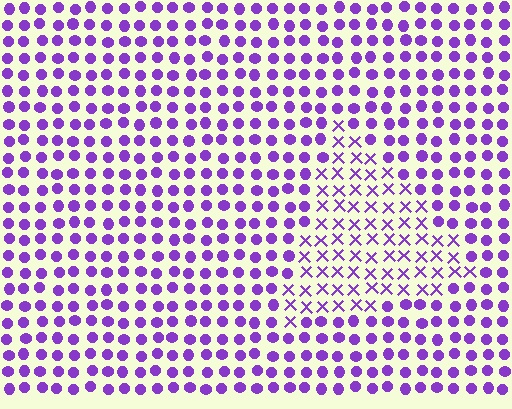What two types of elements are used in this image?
The image uses X marks inside the triangle region and circles outside it.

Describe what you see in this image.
The image is filled with small purple elements arranged in a uniform grid. A triangle-shaped region contains X marks, while the surrounding area contains circles. The boundary is defined purely by the change in element shape.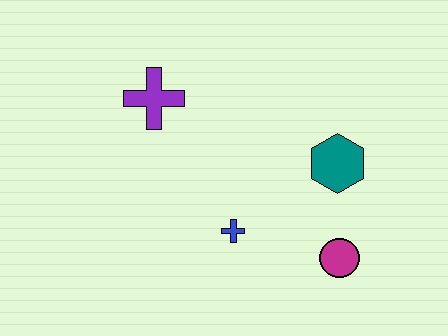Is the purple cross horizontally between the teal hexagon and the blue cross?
No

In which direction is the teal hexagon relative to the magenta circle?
The teal hexagon is above the magenta circle.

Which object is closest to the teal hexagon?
The magenta circle is closest to the teal hexagon.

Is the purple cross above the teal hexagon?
Yes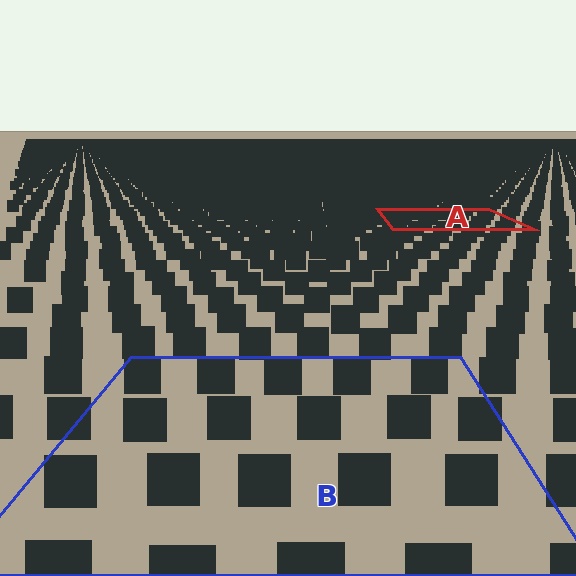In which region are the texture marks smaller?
The texture marks are smaller in region A, because it is farther away.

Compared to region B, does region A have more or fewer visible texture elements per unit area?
Region A has more texture elements per unit area — they are packed more densely because it is farther away.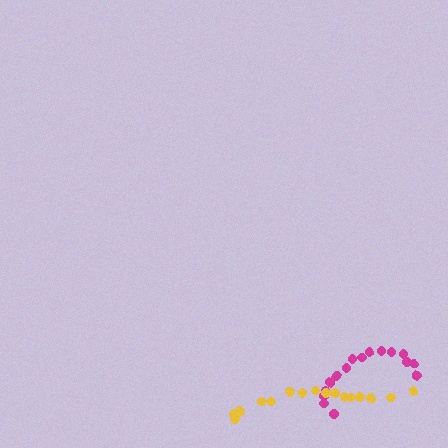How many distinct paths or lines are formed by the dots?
There are 2 distinct paths.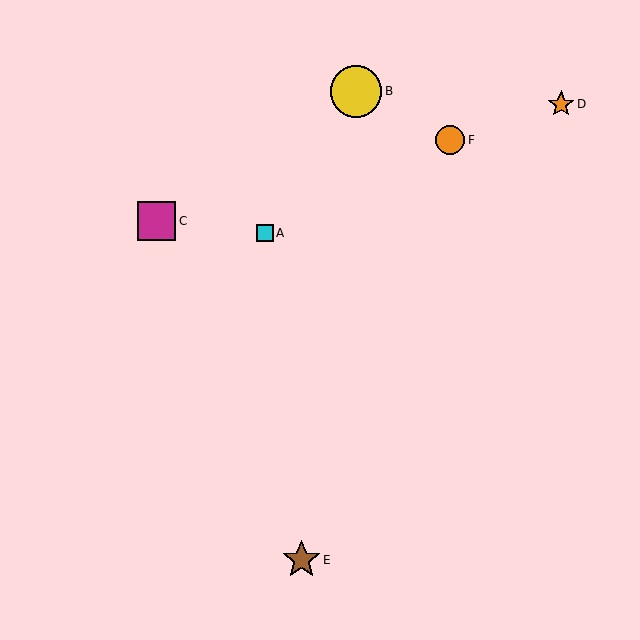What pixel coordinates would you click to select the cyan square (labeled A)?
Click at (265, 233) to select the cyan square A.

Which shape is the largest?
The yellow circle (labeled B) is the largest.